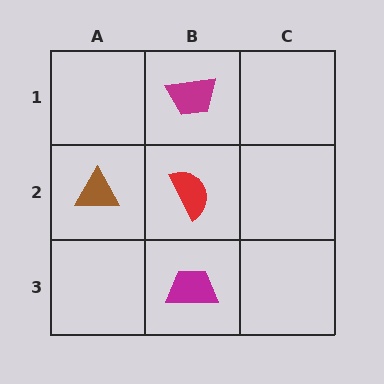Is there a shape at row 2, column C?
No, that cell is empty.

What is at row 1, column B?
A magenta trapezoid.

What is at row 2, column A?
A brown triangle.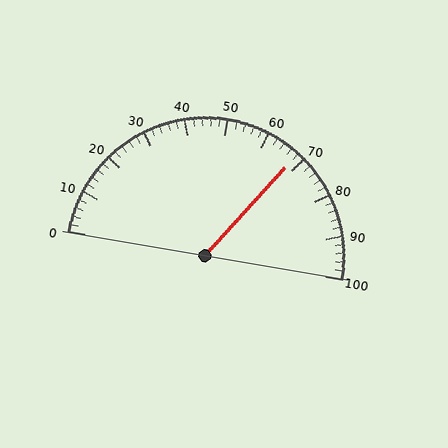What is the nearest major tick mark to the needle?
The nearest major tick mark is 70.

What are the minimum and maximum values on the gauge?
The gauge ranges from 0 to 100.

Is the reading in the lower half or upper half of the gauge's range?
The reading is in the upper half of the range (0 to 100).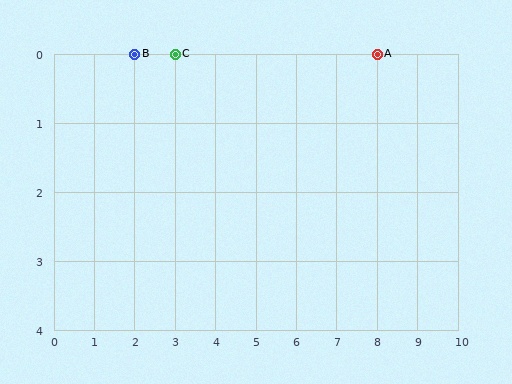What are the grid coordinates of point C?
Point C is at grid coordinates (3, 0).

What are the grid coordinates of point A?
Point A is at grid coordinates (8, 0).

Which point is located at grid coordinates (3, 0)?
Point C is at (3, 0).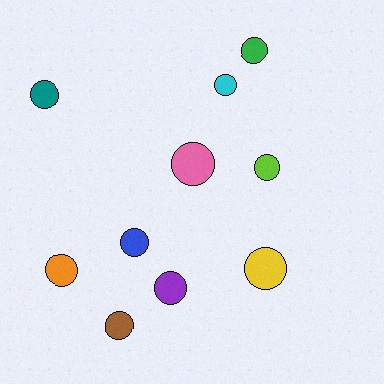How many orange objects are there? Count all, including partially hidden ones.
There is 1 orange object.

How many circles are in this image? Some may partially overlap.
There are 10 circles.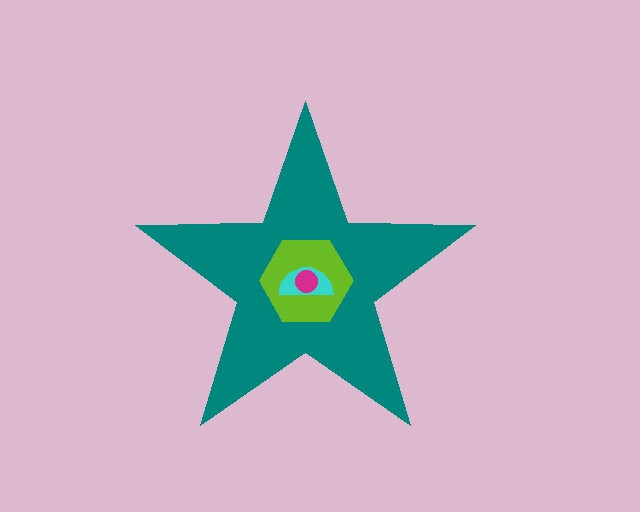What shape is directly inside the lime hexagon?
The cyan semicircle.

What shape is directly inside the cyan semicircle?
The magenta circle.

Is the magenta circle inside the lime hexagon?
Yes.